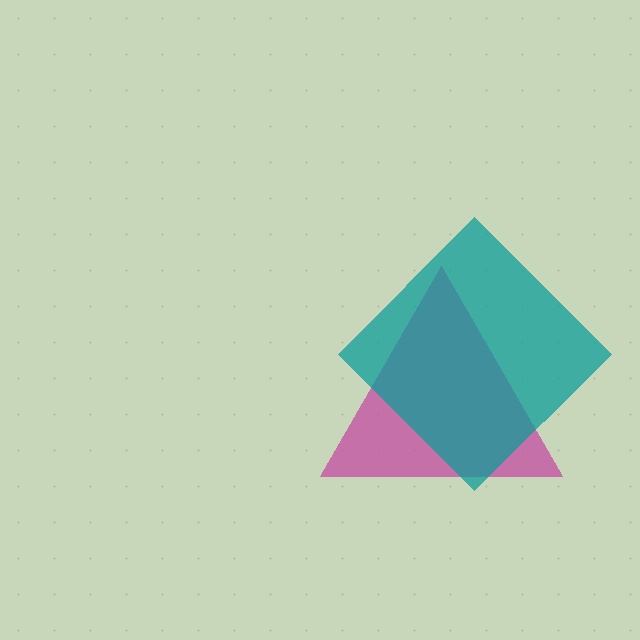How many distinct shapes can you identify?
There are 2 distinct shapes: a magenta triangle, a teal diamond.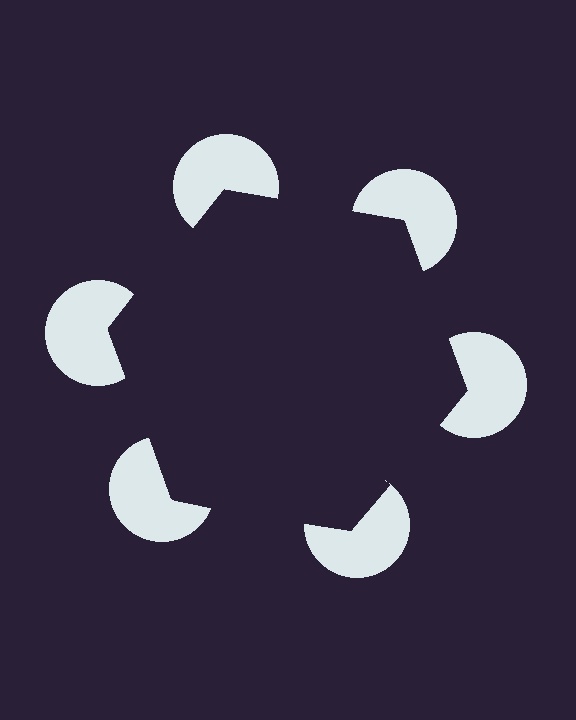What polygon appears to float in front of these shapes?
An illusory hexagon — its edges are inferred from the aligned wedge cuts in the pac-man discs, not physically drawn.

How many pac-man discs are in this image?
There are 6 — one at each vertex of the illusory hexagon.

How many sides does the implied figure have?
6 sides.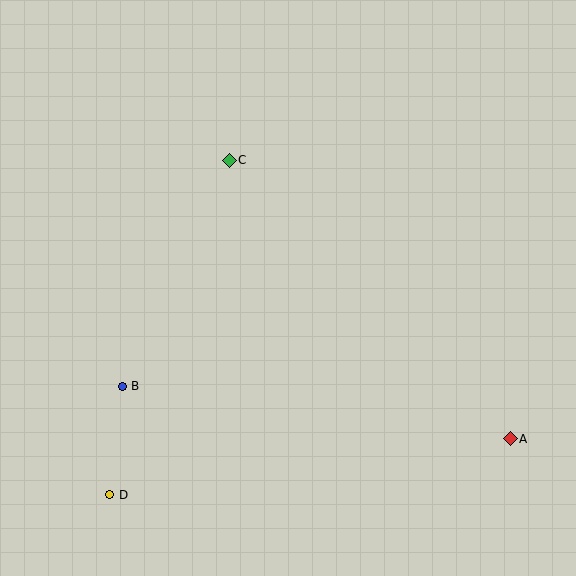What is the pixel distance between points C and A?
The distance between C and A is 396 pixels.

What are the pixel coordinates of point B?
Point B is at (122, 386).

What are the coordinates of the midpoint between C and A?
The midpoint between C and A is at (370, 300).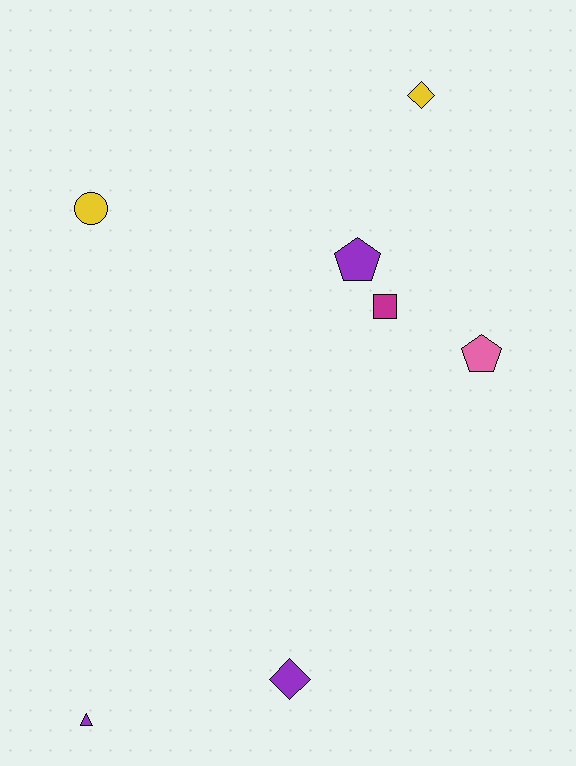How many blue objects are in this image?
There are no blue objects.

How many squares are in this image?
There is 1 square.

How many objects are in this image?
There are 7 objects.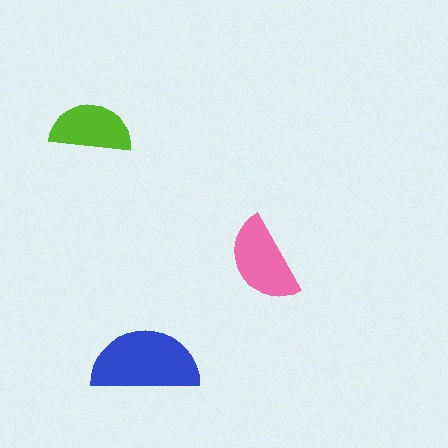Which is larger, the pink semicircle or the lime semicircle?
The pink one.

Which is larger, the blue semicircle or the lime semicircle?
The blue one.